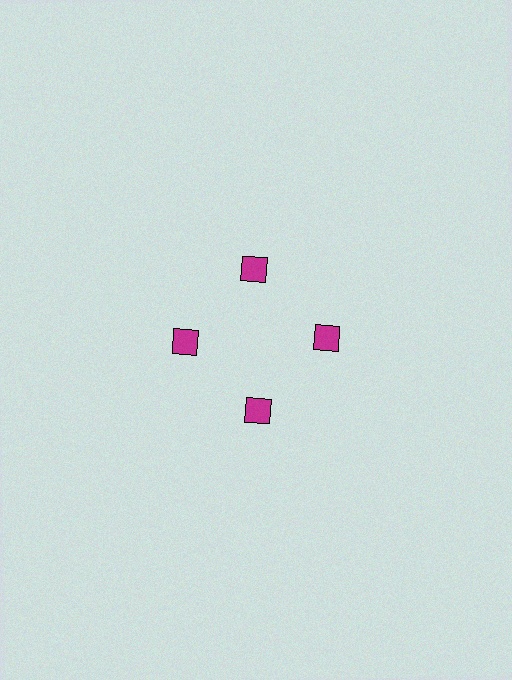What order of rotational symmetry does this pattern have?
This pattern has 4-fold rotational symmetry.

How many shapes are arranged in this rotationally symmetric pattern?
There are 4 shapes, arranged in 4 groups of 1.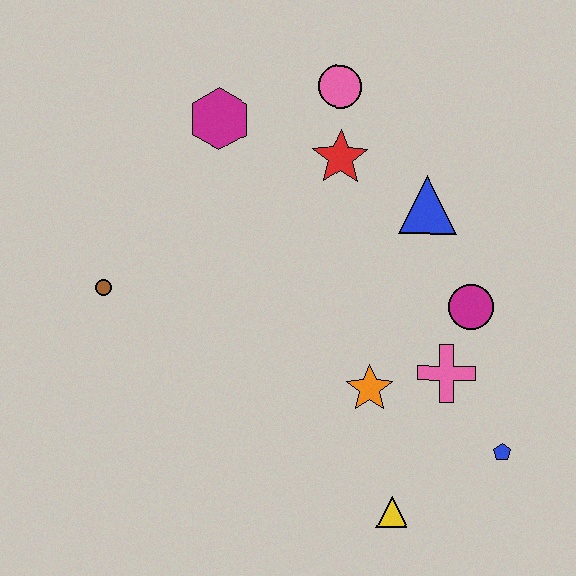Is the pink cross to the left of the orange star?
No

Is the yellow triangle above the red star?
No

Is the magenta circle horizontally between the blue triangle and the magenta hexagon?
No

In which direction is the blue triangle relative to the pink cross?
The blue triangle is above the pink cross.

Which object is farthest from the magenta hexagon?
The blue pentagon is farthest from the magenta hexagon.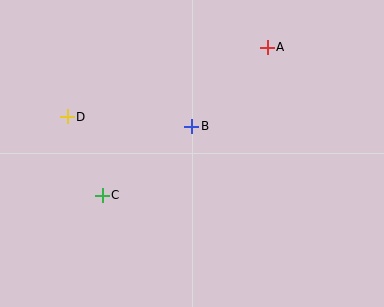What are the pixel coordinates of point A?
Point A is at (267, 47).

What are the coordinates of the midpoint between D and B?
The midpoint between D and B is at (129, 121).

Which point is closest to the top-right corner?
Point A is closest to the top-right corner.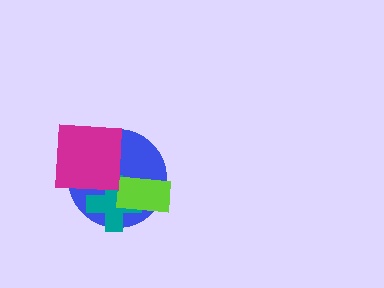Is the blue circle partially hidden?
Yes, it is partially covered by another shape.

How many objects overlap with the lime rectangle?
2 objects overlap with the lime rectangle.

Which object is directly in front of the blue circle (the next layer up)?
The teal cross is directly in front of the blue circle.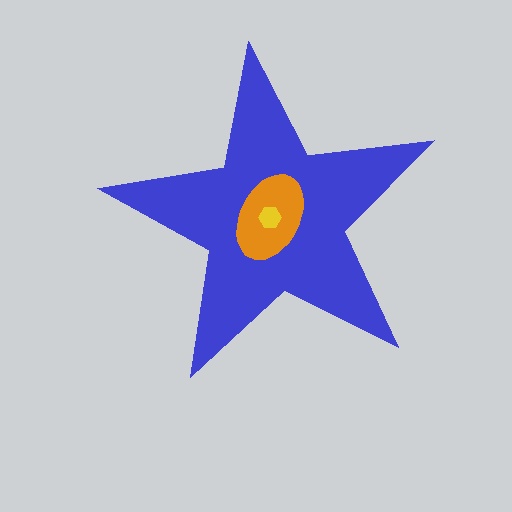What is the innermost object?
The yellow hexagon.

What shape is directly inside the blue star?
The orange ellipse.